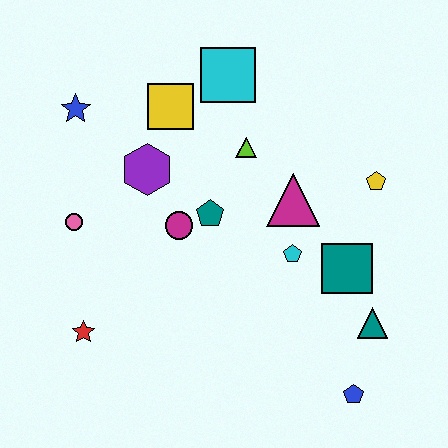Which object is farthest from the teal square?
The blue star is farthest from the teal square.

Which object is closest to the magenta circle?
The teal pentagon is closest to the magenta circle.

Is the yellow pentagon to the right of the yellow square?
Yes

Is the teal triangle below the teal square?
Yes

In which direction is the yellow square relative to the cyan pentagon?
The yellow square is above the cyan pentagon.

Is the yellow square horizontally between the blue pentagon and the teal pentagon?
No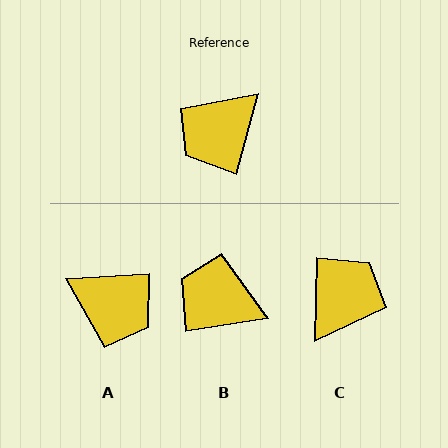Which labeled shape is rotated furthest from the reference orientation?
C, about 165 degrees away.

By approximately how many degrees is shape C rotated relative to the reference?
Approximately 165 degrees clockwise.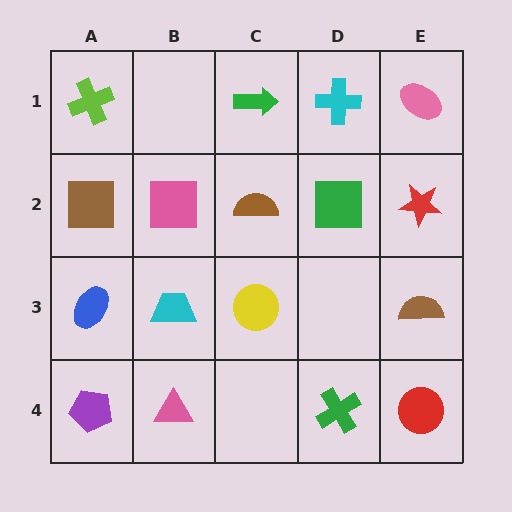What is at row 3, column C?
A yellow circle.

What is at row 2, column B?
A pink square.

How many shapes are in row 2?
5 shapes.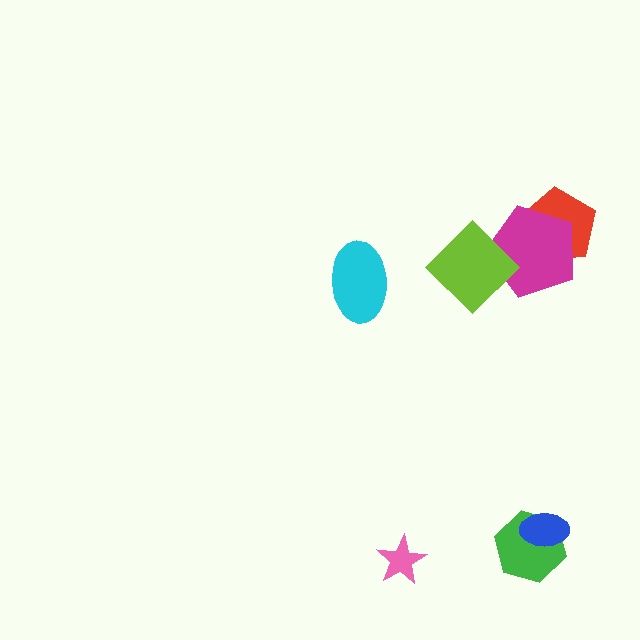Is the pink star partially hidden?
No, no other shape covers it.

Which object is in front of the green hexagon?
The blue ellipse is in front of the green hexagon.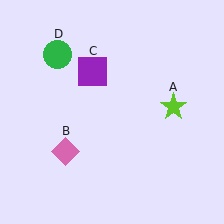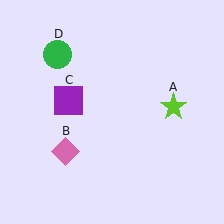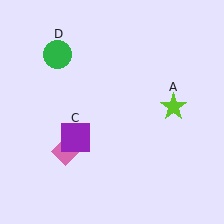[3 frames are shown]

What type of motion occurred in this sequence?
The purple square (object C) rotated counterclockwise around the center of the scene.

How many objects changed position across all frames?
1 object changed position: purple square (object C).